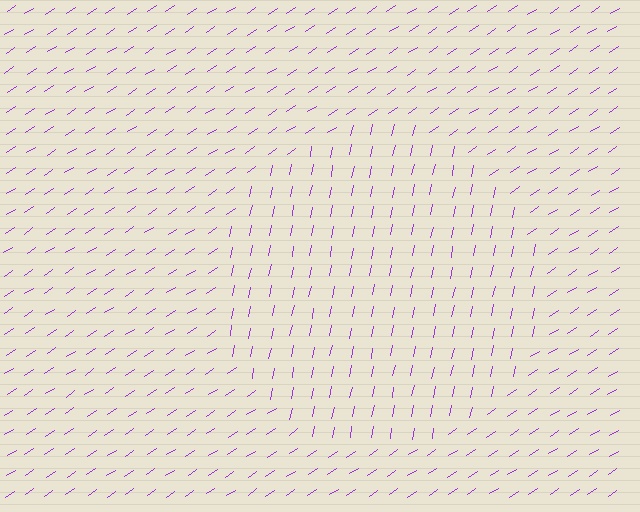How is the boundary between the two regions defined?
The boundary is defined purely by a change in line orientation (approximately 45 degrees difference). All lines are the same color and thickness.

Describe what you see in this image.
The image is filled with small purple line segments. A circle region in the image has lines oriented differently from the surrounding lines, creating a visible texture boundary.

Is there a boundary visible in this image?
Yes, there is a texture boundary formed by a change in line orientation.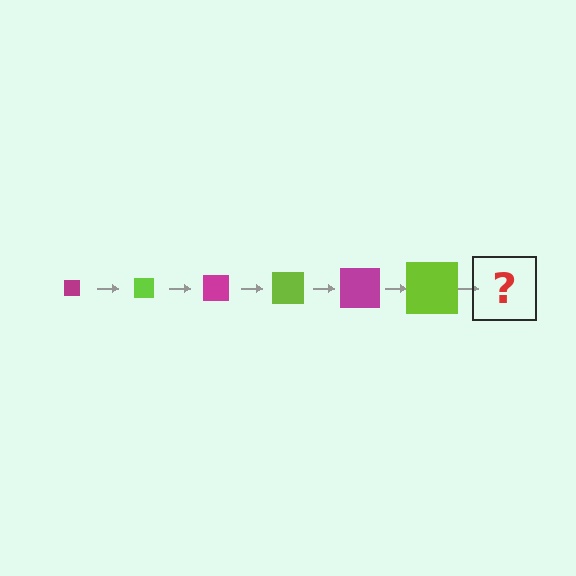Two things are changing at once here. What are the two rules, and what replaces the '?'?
The two rules are that the square grows larger each step and the color cycles through magenta and lime. The '?' should be a magenta square, larger than the previous one.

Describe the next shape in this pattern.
It should be a magenta square, larger than the previous one.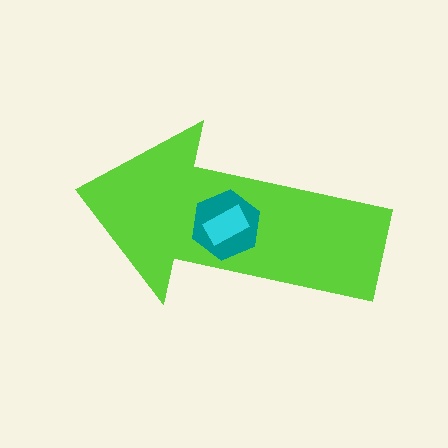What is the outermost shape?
The lime arrow.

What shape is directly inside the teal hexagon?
The cyan rectangle.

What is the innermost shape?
The cyan rectangle.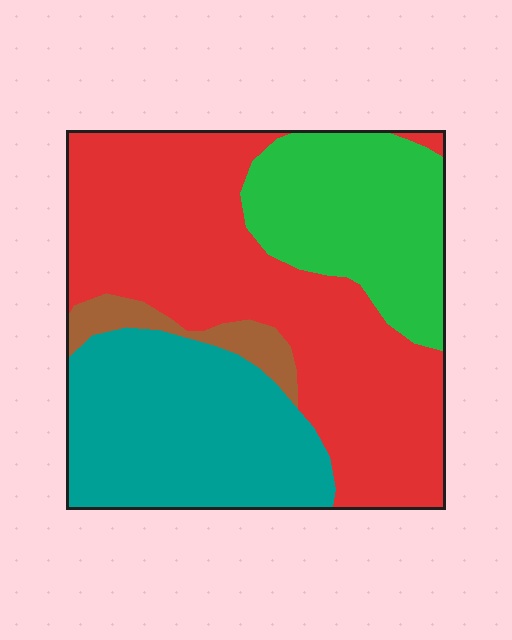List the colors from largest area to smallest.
From largest to smallest: red, teal, green, brown.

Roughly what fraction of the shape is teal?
Teal takes up between a sixth and a third of the shape.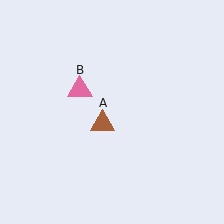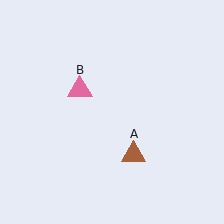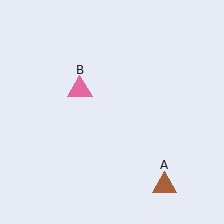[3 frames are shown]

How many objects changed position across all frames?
1 object changed position: brown triangle (object A).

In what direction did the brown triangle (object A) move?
The brown triangle (object A) moved down and to the right.